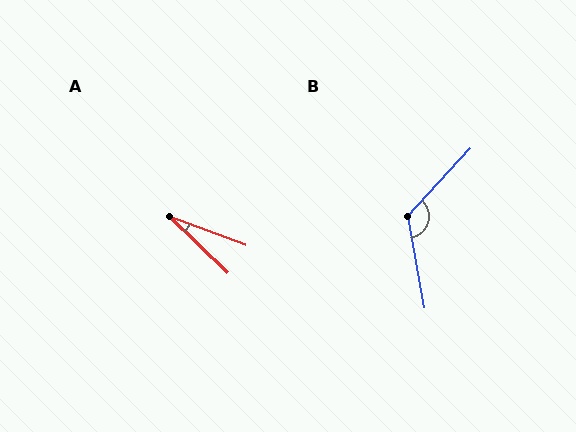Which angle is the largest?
B, at approximately 127 degrees.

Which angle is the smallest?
A, at approximately 23 degrees.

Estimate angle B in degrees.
Approximately 127 degrees.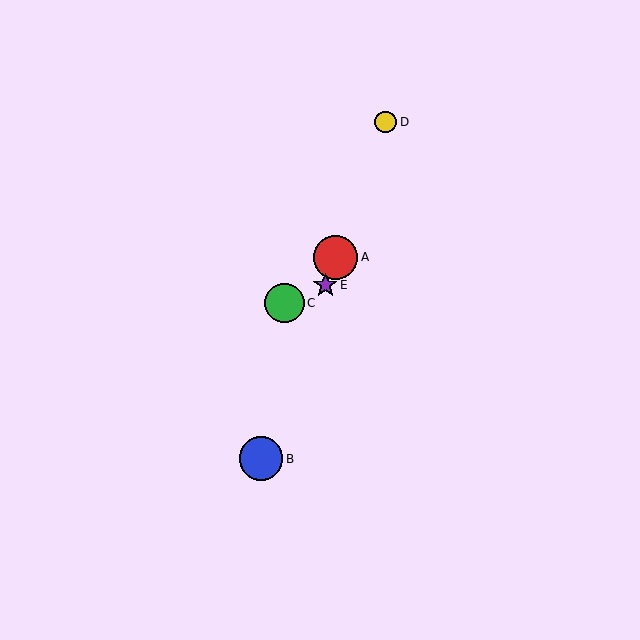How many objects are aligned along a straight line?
4 objects (A, B, D, E) are aligned along a straight line.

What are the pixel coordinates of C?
Object C is at (285, 303).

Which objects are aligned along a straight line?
Objects A, B, D, E are aligned along a straight line.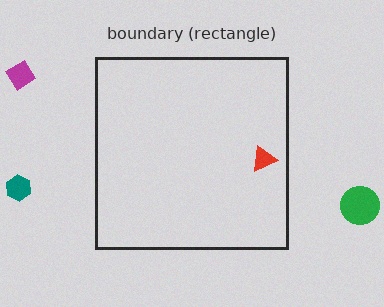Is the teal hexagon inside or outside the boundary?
Outside.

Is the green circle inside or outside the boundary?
Outside.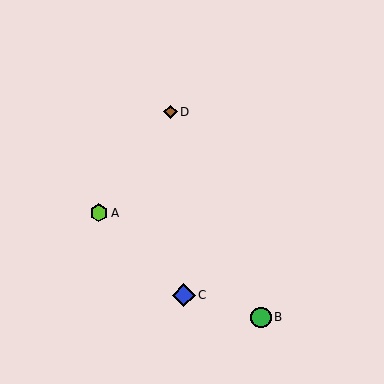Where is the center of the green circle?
The center of the green circle is at (261, 317).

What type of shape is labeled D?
Shape D is a brown diamond.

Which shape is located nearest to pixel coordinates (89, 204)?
The lime hexagon (labeled A) at (99, 213) is nearest to that location.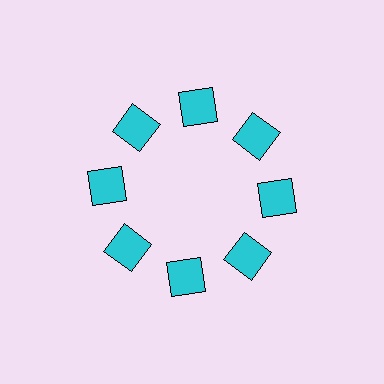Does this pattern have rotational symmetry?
Yes, this pattern has 8-fold rotational symmetry. It looks the same after rotating 45 degrees around the center.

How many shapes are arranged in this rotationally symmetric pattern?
There are 8 shapes, arranged in 8 groups of 1.